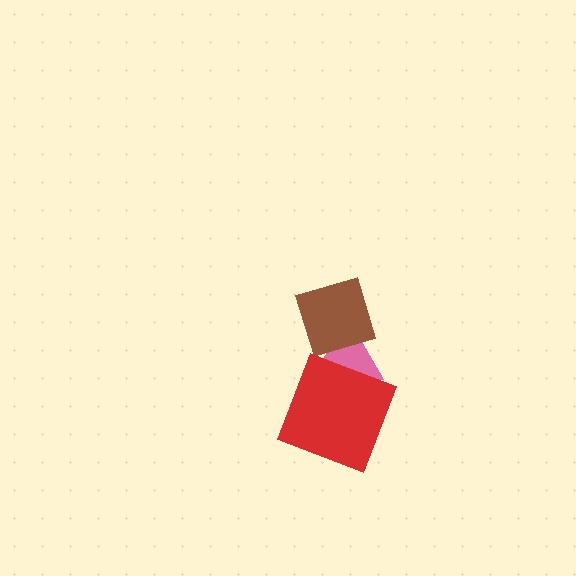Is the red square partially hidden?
No, no other shape covers it.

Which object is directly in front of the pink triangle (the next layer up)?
The brown diamond is directly in front of the pink triangle.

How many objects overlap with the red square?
1 object overlaps with the red square.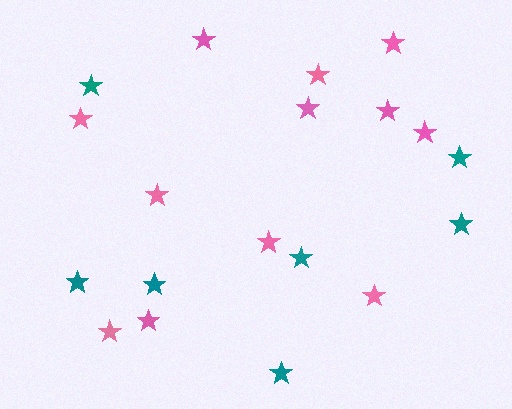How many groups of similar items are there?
There are 2 groups: one group of teal stars (7) and one group of pink stars (12).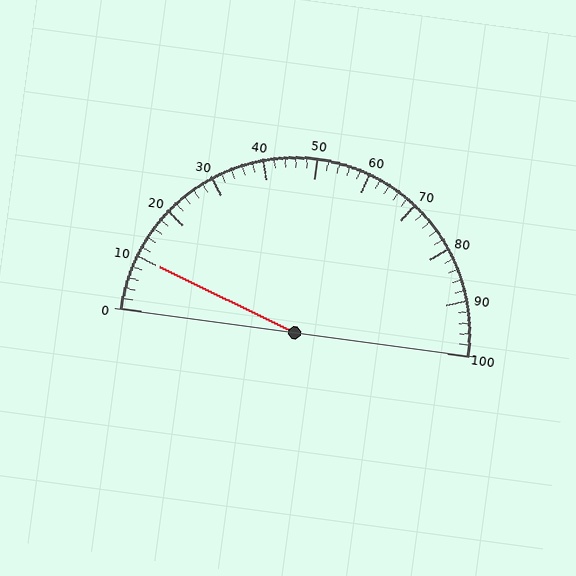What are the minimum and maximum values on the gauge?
The gauge ranges from 0 to 100.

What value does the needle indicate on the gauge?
The needle indicates approximately 10.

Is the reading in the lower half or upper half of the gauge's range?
The reading is in the lower half of the range (0 to 100).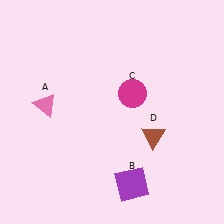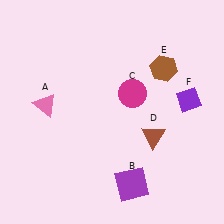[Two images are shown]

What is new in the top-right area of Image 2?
A purple diamond (F) was added in the top-right area of Image 2.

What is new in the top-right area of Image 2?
A brown hexagon (E) was added in the top-right area of Image 2.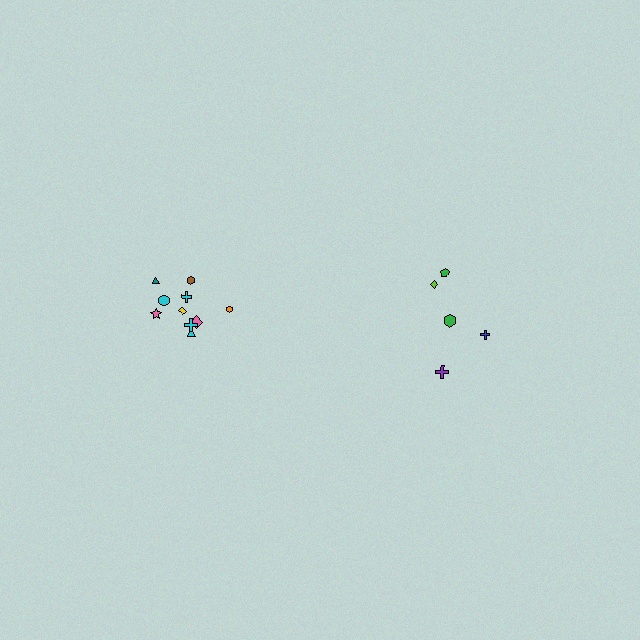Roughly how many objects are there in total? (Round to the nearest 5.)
Roughly 15 objects in total.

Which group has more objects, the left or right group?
The left group.